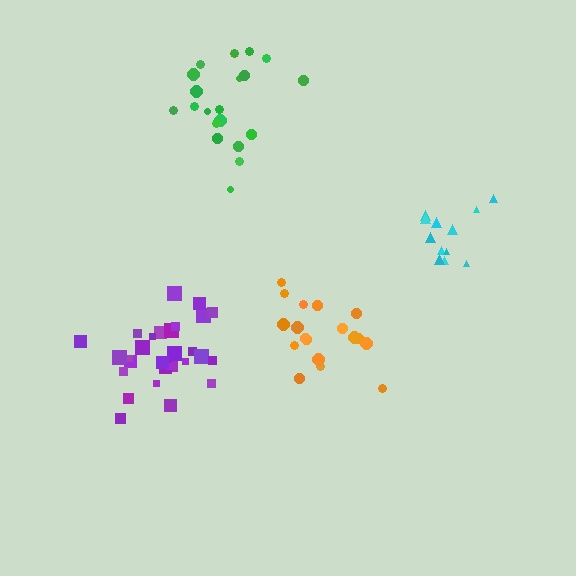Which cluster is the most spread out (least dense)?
Cyan.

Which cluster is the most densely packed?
Purple.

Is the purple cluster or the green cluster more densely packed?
Purple.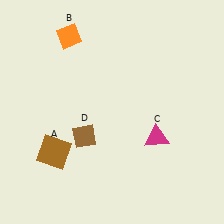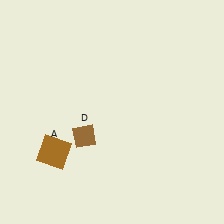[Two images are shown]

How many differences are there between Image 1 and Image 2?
There are 2 differences between the two images.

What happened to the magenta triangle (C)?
The magenta triangle (C) was removed in Image 2. It was in the bottom-right area of Image 1.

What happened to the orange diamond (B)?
The orange diamond (B) was removed in Image 2. It was in the top-left area of Image 1.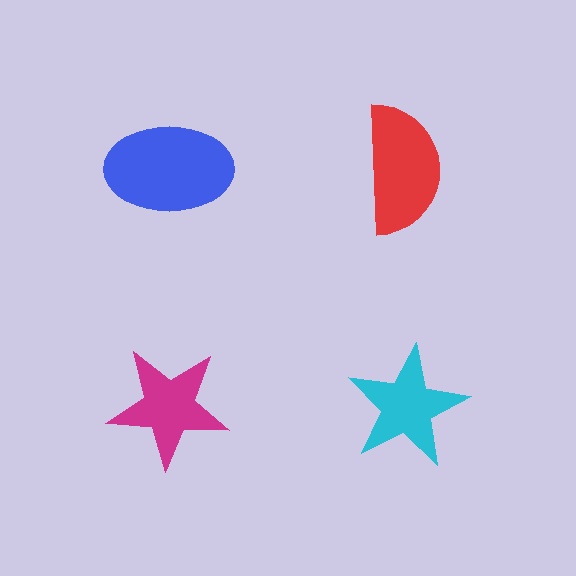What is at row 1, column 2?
A red semicircle.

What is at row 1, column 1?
A blue ellipse.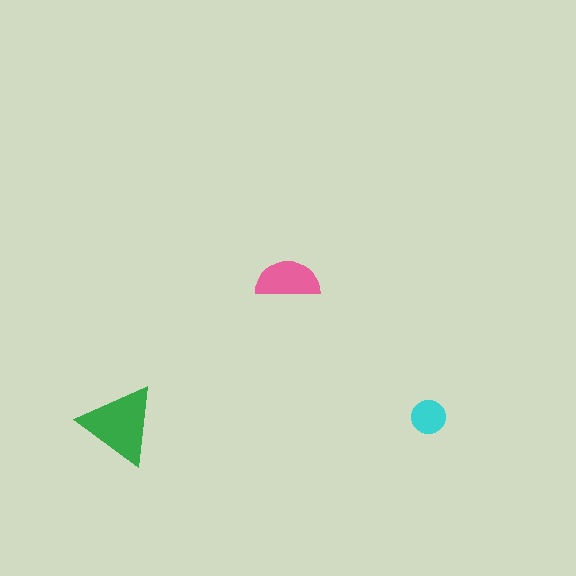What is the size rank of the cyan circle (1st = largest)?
3rd.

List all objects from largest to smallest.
The green triangle, the pink semicircle, the cyan circle.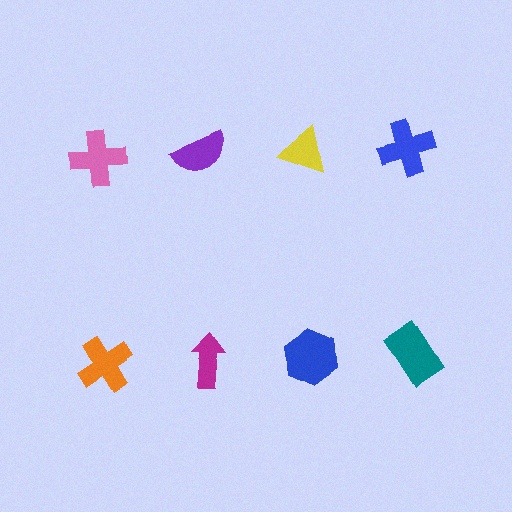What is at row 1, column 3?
A yellow triangle.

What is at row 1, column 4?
A blue cross.